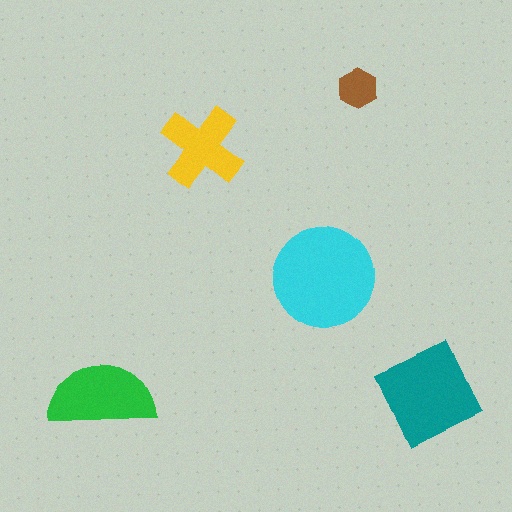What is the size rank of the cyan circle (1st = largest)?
1st.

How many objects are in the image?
There are 5 objects in the image.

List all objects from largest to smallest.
The cyan circle, the teal diamond, the green semicircle, the yellow cross, the brown hexagon.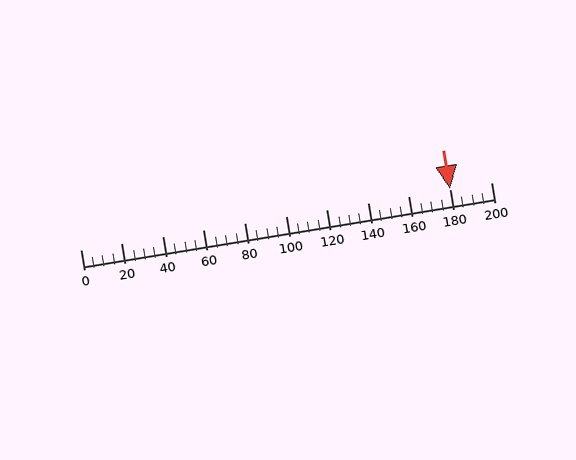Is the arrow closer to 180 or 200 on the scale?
The arrow is closer to 180.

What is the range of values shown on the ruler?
The ruler shows values from 0 to 200.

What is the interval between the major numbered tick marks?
The major tick marks are spaced 20 units apart.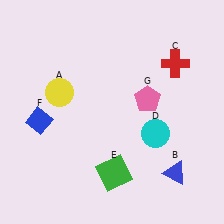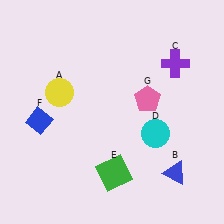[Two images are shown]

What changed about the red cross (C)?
In Image 1, C is red. In Image 2, it changed to purple.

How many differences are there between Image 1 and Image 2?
There is 1 difference between the two images.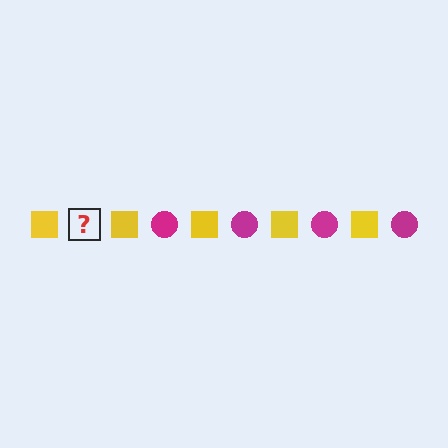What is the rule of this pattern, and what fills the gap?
The rule is that the pattern alternates between yellow square and magenta circle. The gap should be filled with a magenta circle.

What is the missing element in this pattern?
The missing element is a magenta circle.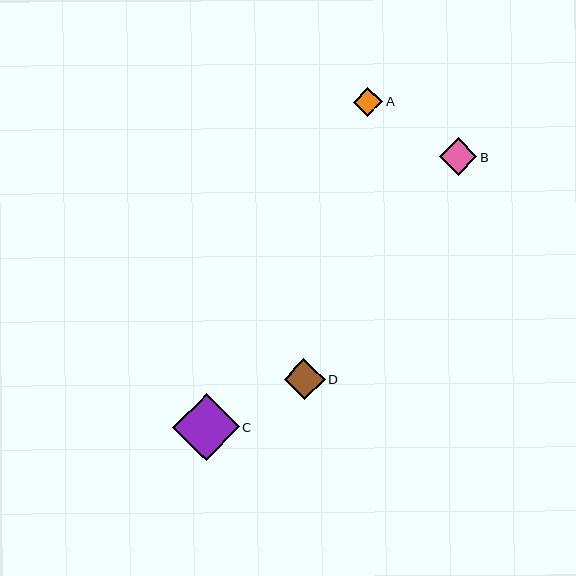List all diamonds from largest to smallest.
From largest to smallest: C, D, B, A.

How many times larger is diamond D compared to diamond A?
Diamond D is approximately 1.4 times the size of diamond A.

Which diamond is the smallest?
Diamond A is the smallest with a size of approximately 29 pixels.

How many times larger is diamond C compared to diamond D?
Diamond C is approximately 1.6 times the size of diamond D.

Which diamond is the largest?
Diamond C is the largest with a size of approximately 66 pixels.